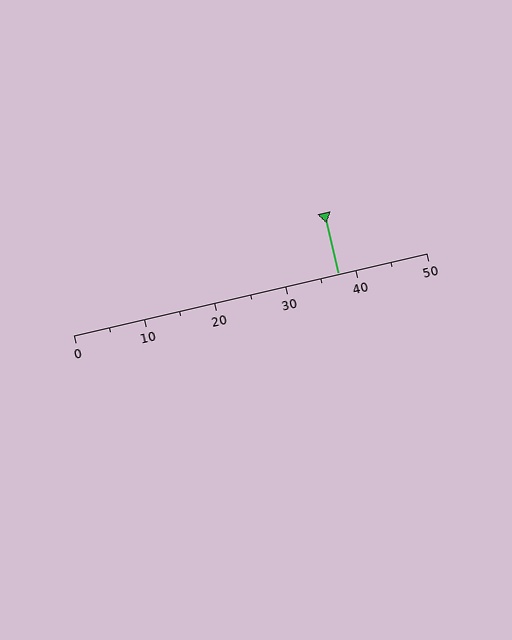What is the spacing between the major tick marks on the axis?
The major ticks are spaced 10 apart.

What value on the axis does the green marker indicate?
The marker indicates approximately 37.5.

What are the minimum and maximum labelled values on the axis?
The axis runs from 0 to 50.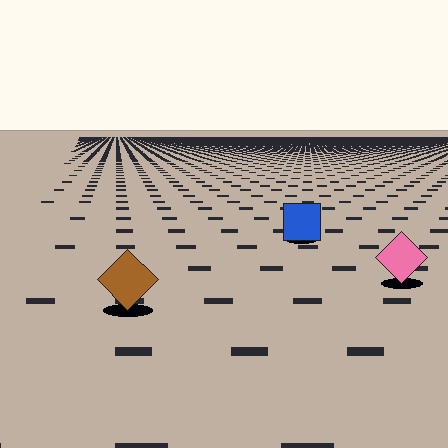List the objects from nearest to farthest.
From nearest to farthest: the brown diamond, the pink diamond, the blue square.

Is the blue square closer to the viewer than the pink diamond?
No. The pink diamond is closer — you can tell from the texture gradient: the ground texture is coarser near it.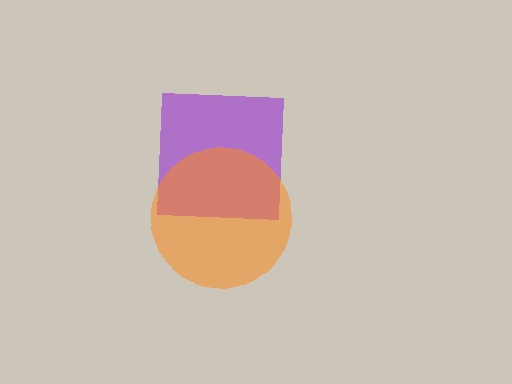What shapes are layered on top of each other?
The layered shapes are: a purple square, an orange circle.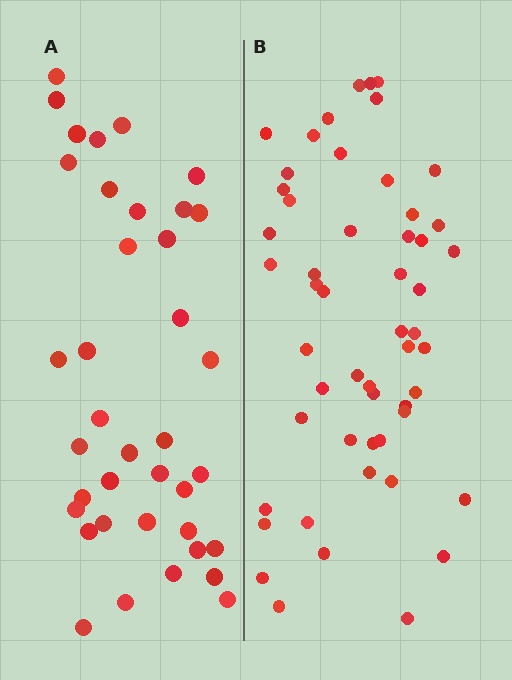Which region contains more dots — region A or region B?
Region B (the right region) has more dots.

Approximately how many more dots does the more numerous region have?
Region B has approximately 15 more dots than region A.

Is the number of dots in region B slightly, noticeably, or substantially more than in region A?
Region B has noticeably more, but not dramatically so. The ratio is roughly 1.4 to 1.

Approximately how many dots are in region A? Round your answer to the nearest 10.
About 40 dots. (The exact count is 38, which rounds to 40.)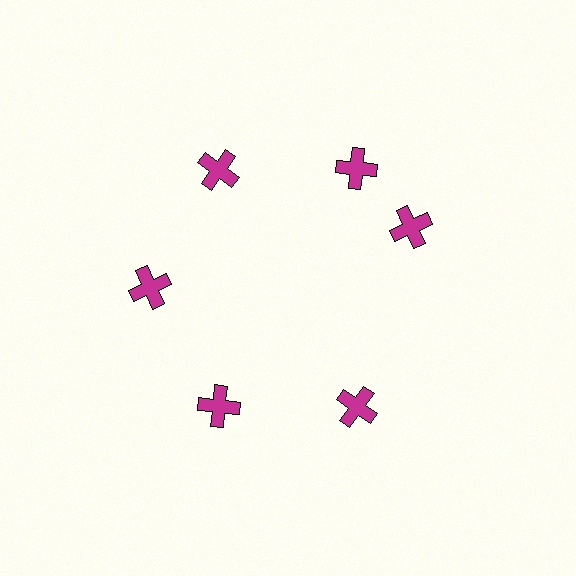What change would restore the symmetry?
The symmetry would be restored by rotating it back into even spacing with its neighbors so that all 6 crosses sit at equal angles and equal distance from the center.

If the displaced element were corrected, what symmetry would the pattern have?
It would have 6-fold rotational symmetry — the pattern would map onto itself every 60 degrees.